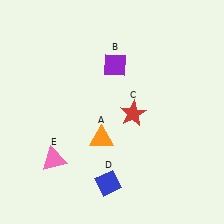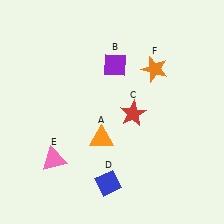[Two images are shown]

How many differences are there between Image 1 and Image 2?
There is 1 difference between the two images.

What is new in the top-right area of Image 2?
An orange star (F) was added in the top-right area of Image 2.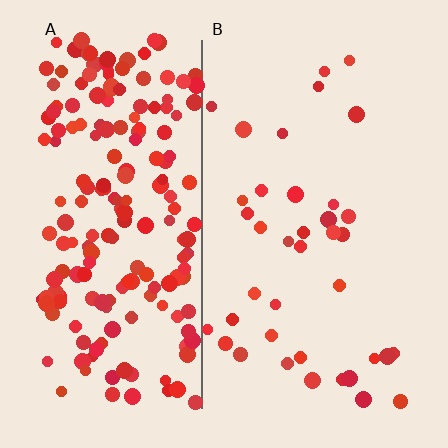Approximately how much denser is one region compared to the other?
Approximately 5.1× — region A over region B.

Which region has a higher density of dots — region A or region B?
A (the left).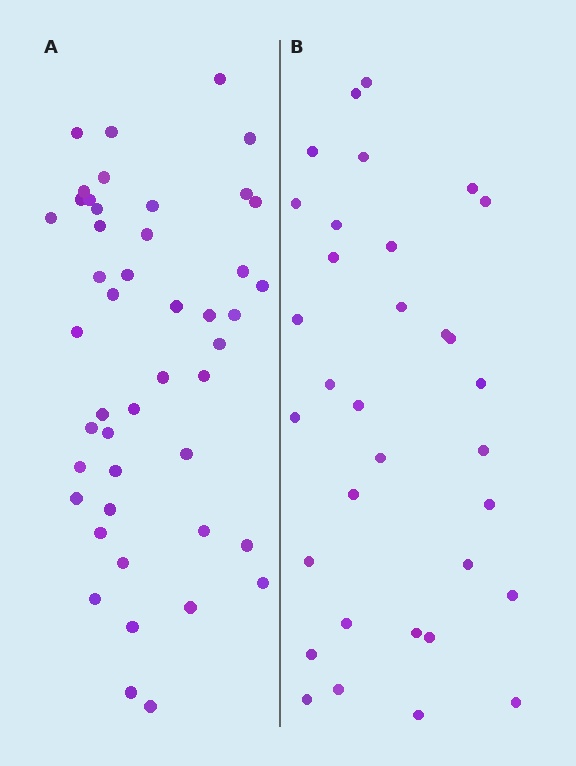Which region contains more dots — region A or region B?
Region A (the left region) has more dots.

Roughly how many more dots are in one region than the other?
Region A has approximately 15 more dots than region B.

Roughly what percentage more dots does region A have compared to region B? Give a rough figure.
About 40% more.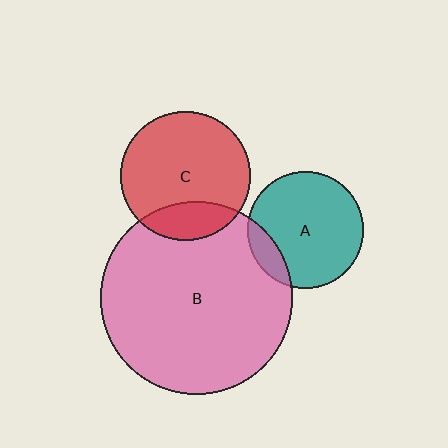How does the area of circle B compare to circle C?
Approximately 2.2 times.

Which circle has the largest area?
Circle B (pink).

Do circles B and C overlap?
Yes.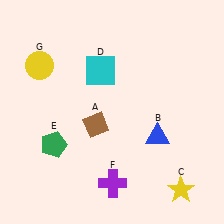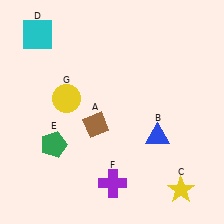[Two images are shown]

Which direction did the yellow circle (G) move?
The yellow circle (G) moved down.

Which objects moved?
The objects that moved are: the cyan square (D), the yellow circle (G).